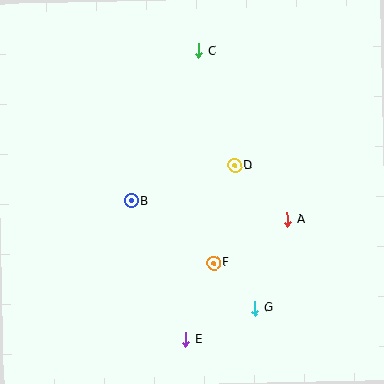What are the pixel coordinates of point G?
Point G is at (255, 308).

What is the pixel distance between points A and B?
The distance between A and B is 157 pixels.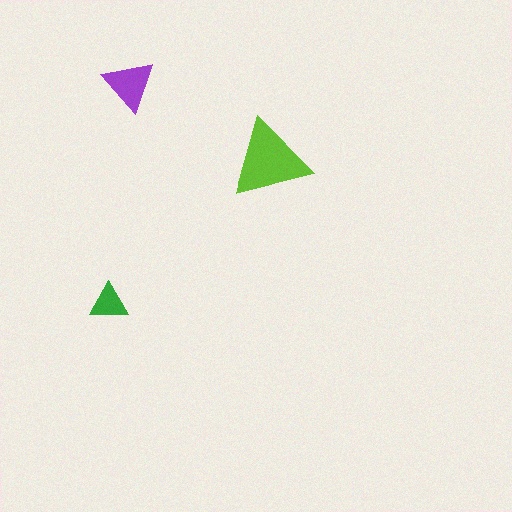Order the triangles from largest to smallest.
the lime one, the purple one, the green one.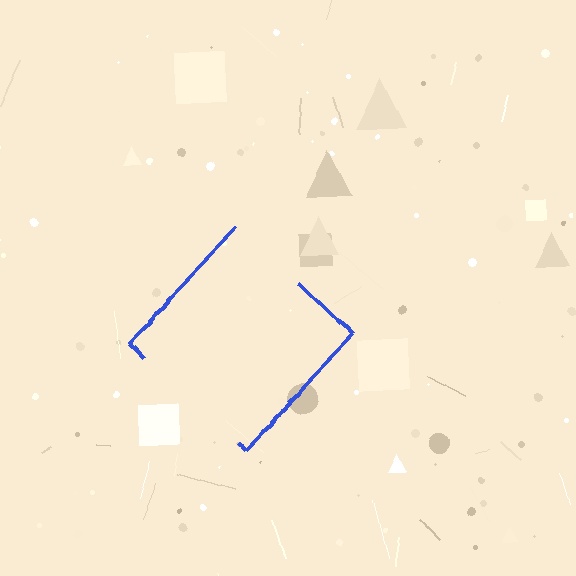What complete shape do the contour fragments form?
The contour fragments form a diamond.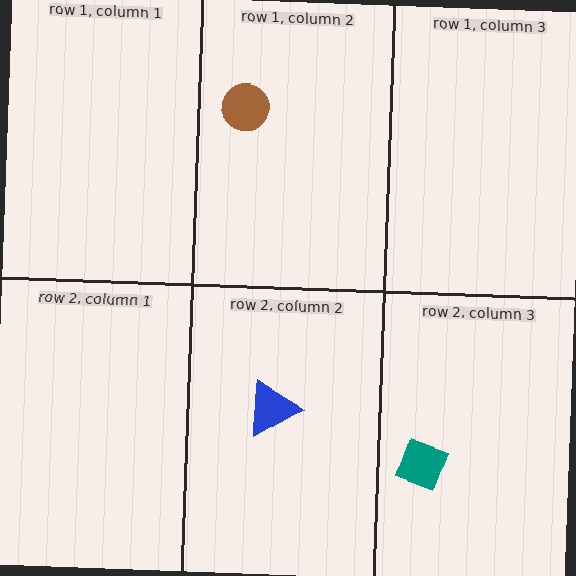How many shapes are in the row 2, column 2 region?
1.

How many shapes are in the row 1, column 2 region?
1.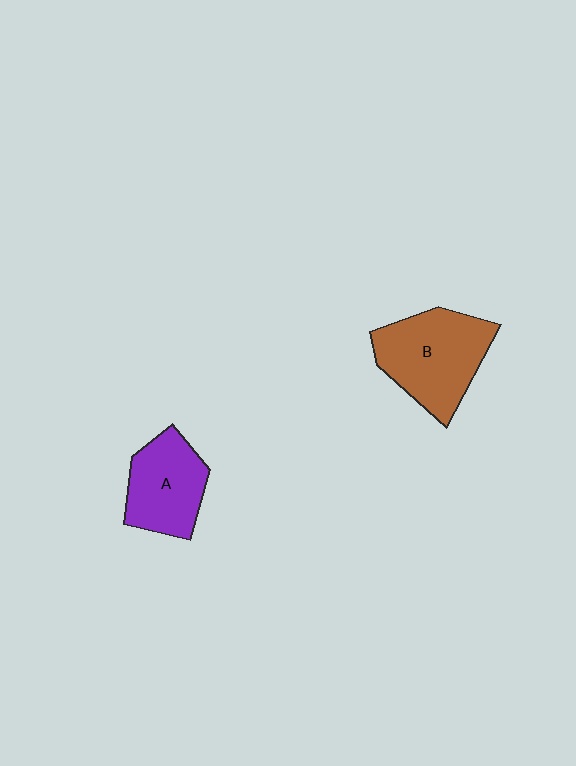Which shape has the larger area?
Shape B (brown).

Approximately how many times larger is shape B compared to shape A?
Approximately 1.3 times.